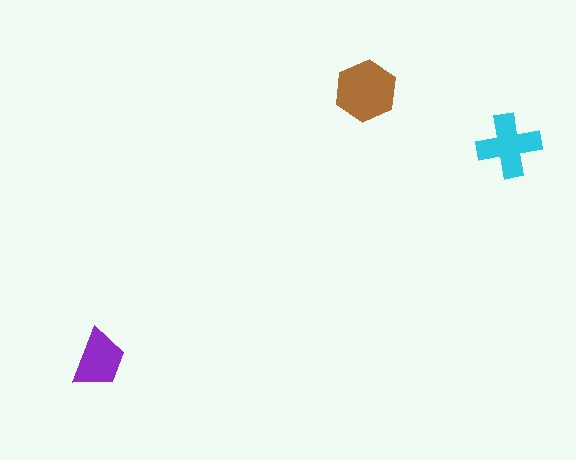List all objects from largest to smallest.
The brown hexagon, the cyan cross, the purple trapezoid.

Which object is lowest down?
The purple trapezoid is bottommost.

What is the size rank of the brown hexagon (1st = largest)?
1st.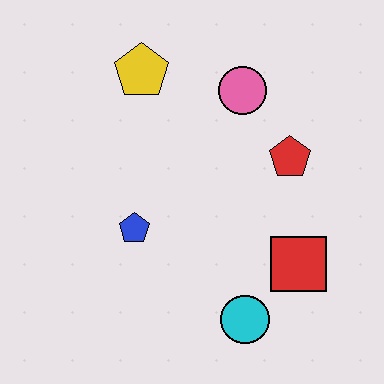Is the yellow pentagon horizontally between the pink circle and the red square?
No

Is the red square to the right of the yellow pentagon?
Yes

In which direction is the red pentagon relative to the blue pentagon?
The red pentagon is to the right of the blue pentagon.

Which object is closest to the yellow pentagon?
The pink circle is closest to the yellow pentagon.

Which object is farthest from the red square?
The yellow pentagon is farthest from the red square.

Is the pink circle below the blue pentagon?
No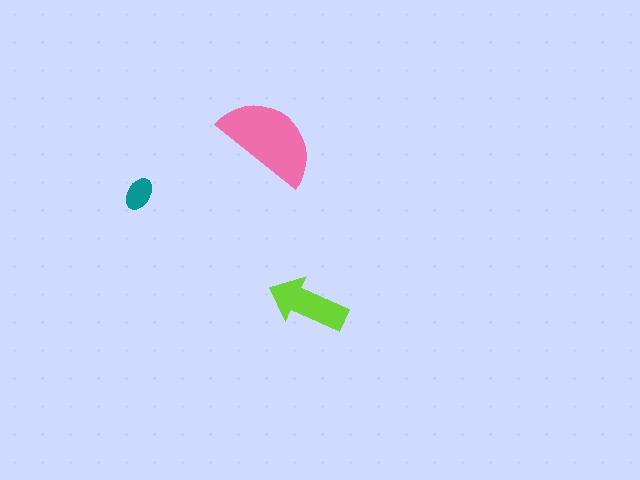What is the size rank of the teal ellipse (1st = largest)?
3rd.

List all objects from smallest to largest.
The teal ellipse, the lime arrow, the pink semicircle.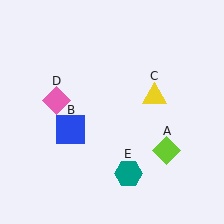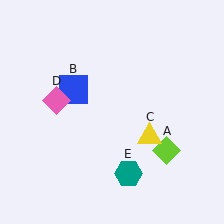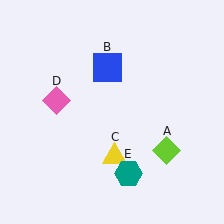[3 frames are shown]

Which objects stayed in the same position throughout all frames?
Lime diamond (object A) and pink diamond (object D) and teal hexagon (object E) remained stationary.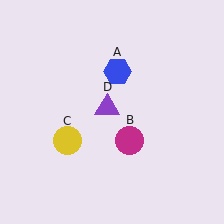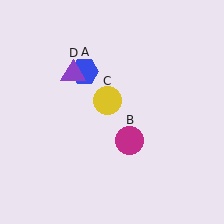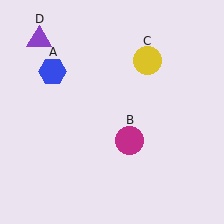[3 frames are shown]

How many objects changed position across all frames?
3 objects changed position: blue hexagon (object A), yellow circle (object C), purple triangle (object D).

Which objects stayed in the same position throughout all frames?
Magenta circle (object B) remained stationary.